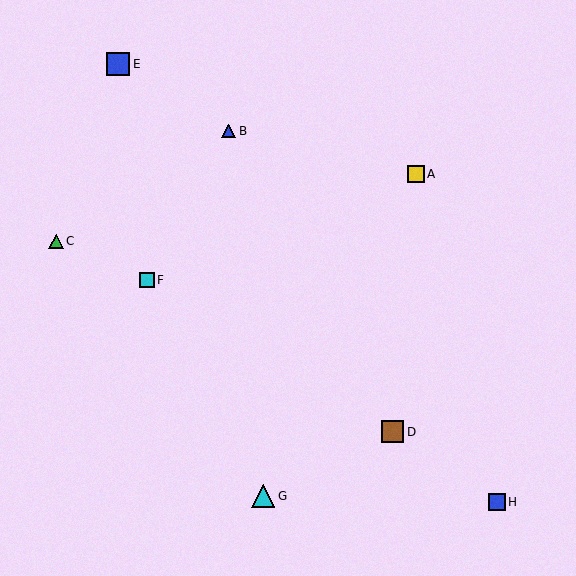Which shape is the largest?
The blue square (labeled E) is the largest.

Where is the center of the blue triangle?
The center of the blue triangle is at (229, 131).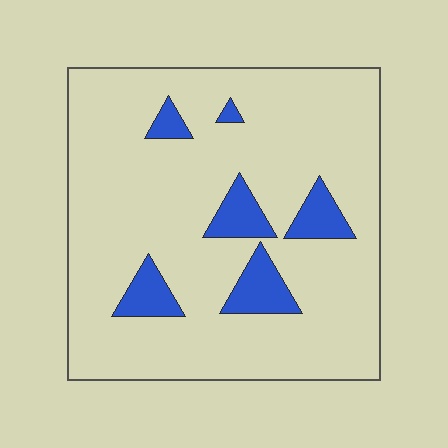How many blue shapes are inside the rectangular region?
6.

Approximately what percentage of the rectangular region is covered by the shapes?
Approximately 10%.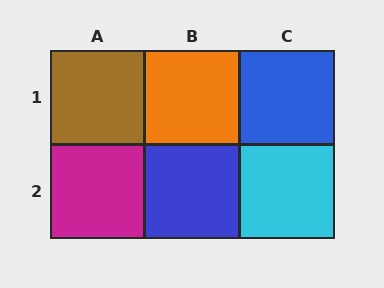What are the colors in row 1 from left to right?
Brown, orange, blue.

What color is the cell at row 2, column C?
Cyan.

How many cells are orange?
1 cell is orange.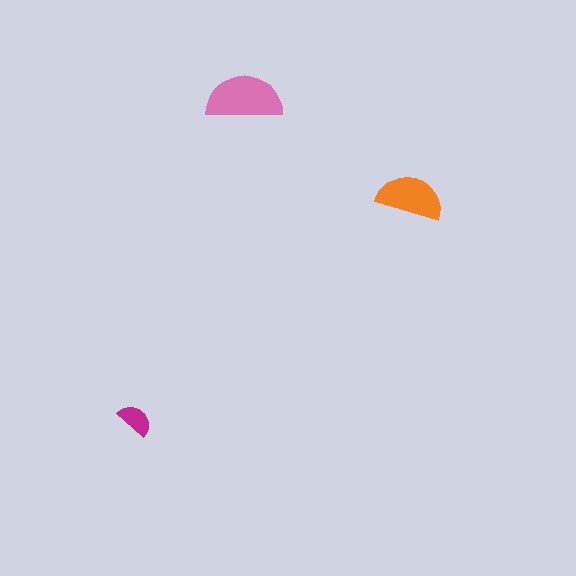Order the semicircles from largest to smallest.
the pink one, the orange one, the magenta one.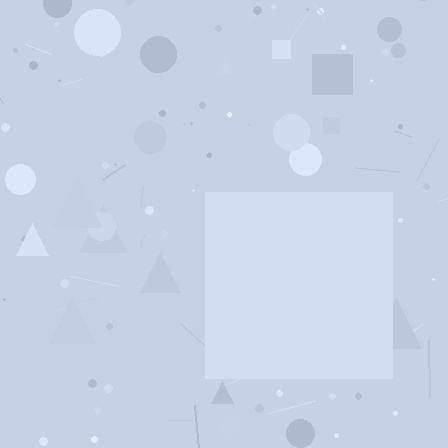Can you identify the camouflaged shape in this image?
The camouflaged shape is a square.